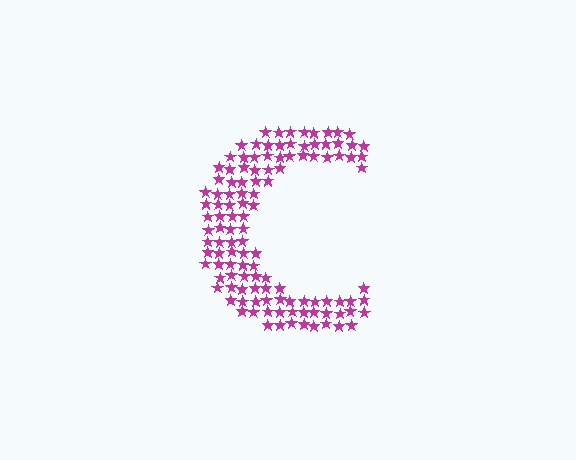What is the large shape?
The large shape is the letter C.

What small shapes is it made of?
It is made of small stars.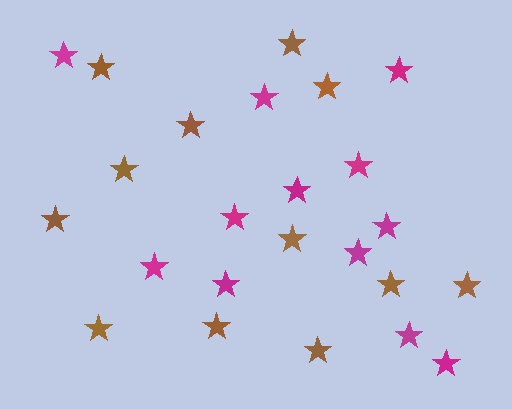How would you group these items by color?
There are 2 groups: one group of magenta stars (12) and one group of brown stars (12).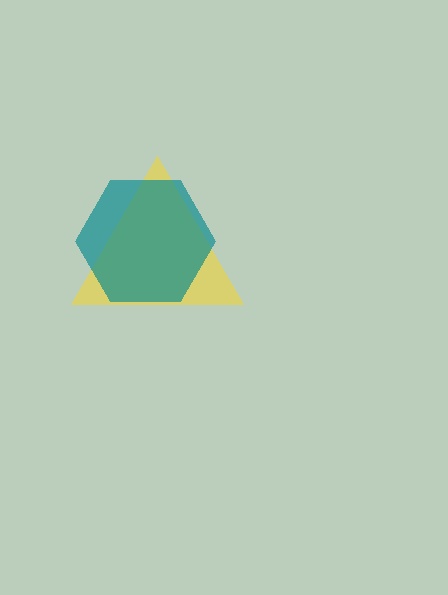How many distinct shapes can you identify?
There are 2 distinct shapes: a yellow triangle, a teal hexagon.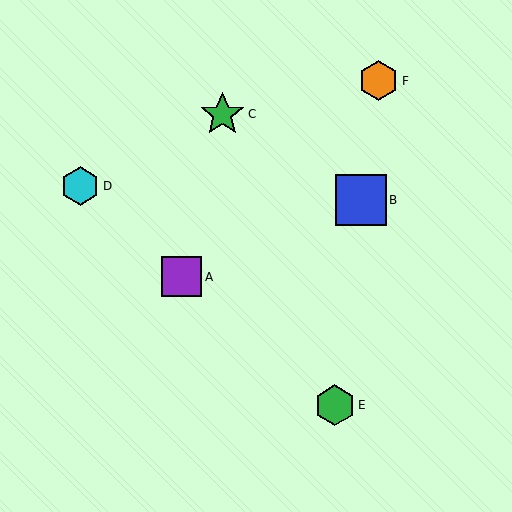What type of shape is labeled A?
Shape A is a purple square.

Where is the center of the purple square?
The center of the purple square is at (182, 277).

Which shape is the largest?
The blue square (labeled B) is the largest.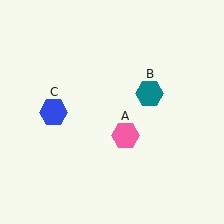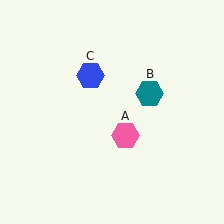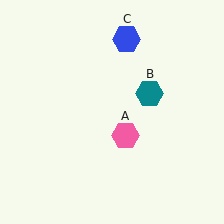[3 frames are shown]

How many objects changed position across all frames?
1 object changed position: blue hexagon (object C).